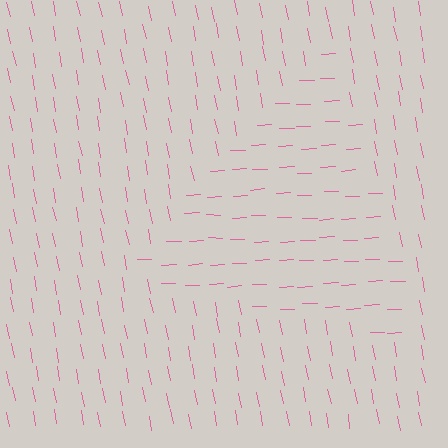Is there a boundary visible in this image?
Yes, there is a texture boundary formed by a change in line orientation.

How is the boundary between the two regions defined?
The boundary is defined purely by a change in line orientation (approximately 81 degrees difference). All lines are the same color and thickness.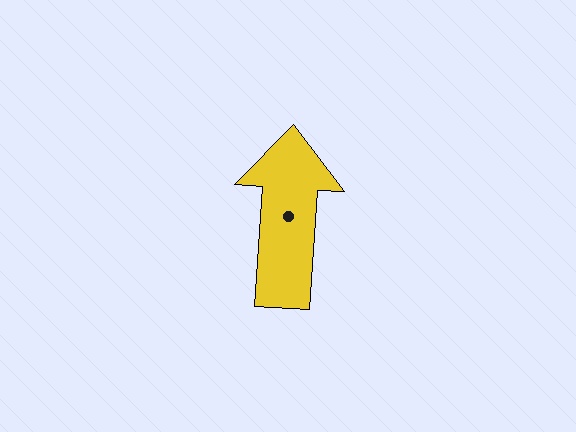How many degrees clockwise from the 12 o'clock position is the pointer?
Approximately 4 degrees.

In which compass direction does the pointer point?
North.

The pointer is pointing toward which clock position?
Roughly 12 o'clock.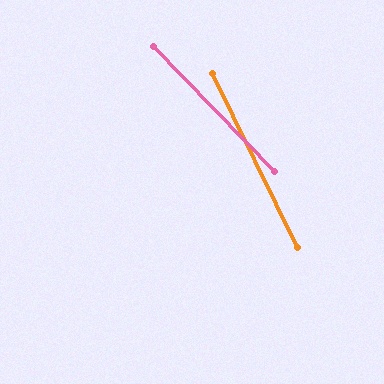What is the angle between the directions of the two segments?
Approximately 18 degrees.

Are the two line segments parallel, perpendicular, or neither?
Neither parallel nor perpendicular — they differ by about 18°.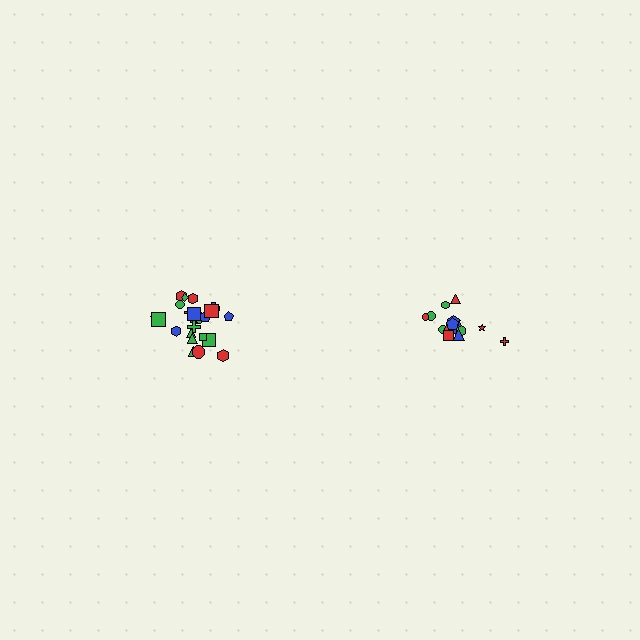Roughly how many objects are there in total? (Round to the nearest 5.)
Roughly 40 objects in total.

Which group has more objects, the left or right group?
The left group.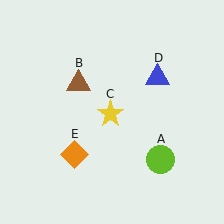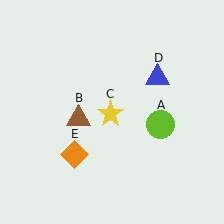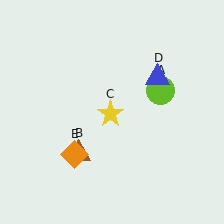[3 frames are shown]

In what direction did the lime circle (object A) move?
The lime circle (object A) moved up.